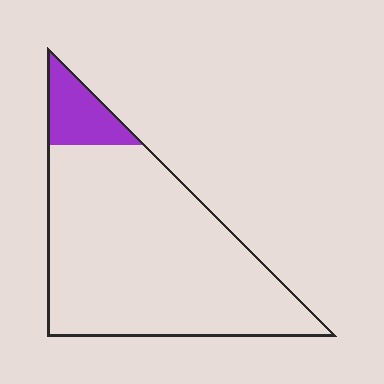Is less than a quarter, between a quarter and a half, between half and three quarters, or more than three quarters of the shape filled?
Less than a quarter.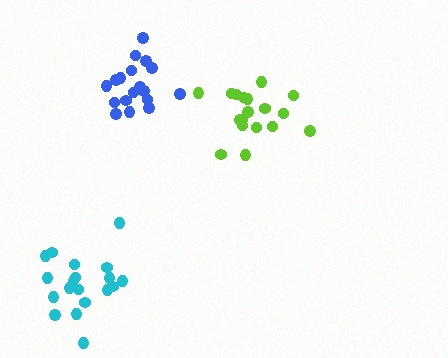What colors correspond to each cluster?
The clusters are colored: blue, cyan, lime.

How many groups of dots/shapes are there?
There are 3 groups.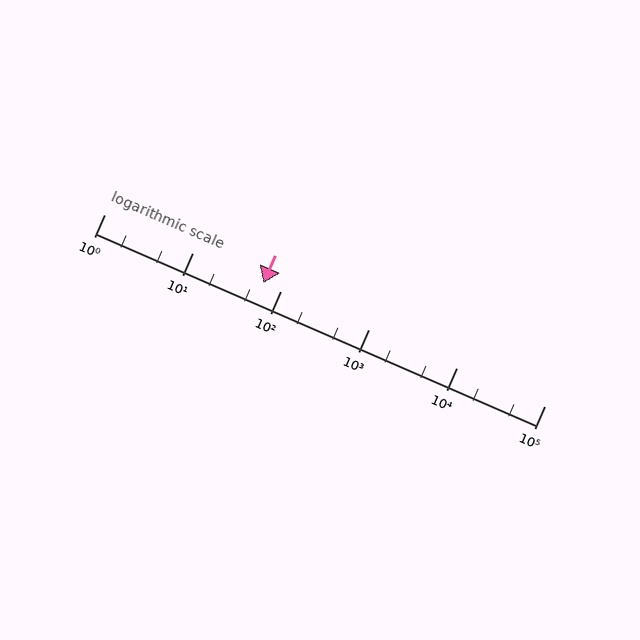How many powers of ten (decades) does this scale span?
The scale spans 5 decades, from 1 to 100000.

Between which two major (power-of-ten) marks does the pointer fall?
The pointer is between 10 and 100.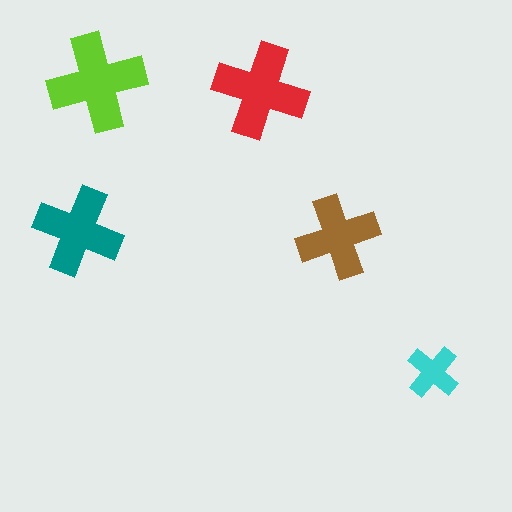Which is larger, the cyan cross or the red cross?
The red one.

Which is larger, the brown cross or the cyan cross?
The brown one.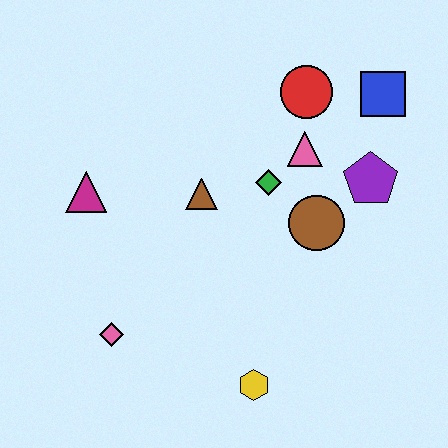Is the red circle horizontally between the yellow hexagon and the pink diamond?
No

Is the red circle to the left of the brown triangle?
No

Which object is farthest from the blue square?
The pink diamond is farthest from the blue square.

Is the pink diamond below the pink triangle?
Yes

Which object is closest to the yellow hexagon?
The pink diamond is closest to the yellow hexagon.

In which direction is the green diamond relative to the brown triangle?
The green diamond is to the right of the brown triangle.